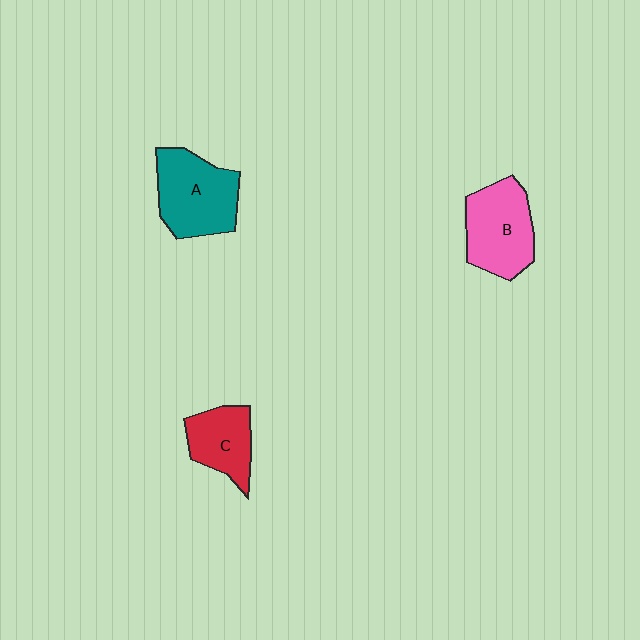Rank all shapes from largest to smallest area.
From largest to smallest: A (teal), B (pink), C (red).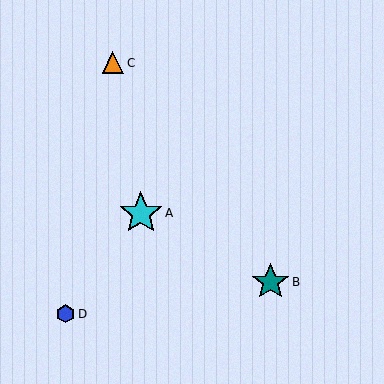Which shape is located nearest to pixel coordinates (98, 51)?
The orange triangle (labeled C) at (113, 63) is nearest to that location.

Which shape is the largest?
The cyan star (labeled A) is the largest.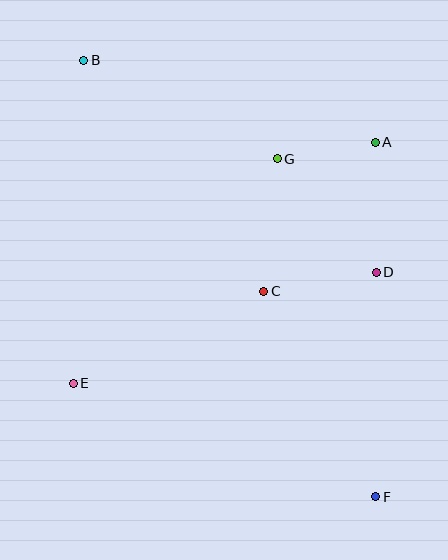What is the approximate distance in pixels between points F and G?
The distance between F and G is approximately 352 pixels.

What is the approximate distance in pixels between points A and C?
The distance between A and C is approximately 186 pixels.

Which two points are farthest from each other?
Points B and F are farthest from each other.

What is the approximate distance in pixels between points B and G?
The distance between B and G is approximately 217 pixels.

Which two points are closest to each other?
Points A and G are closest to each other.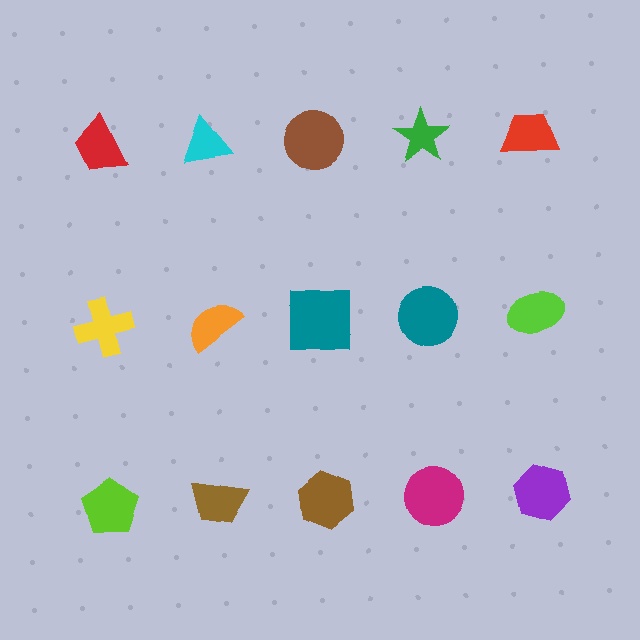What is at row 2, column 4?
A teal circle.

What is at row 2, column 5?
A lime ellipse.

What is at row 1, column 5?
A red trapezoid.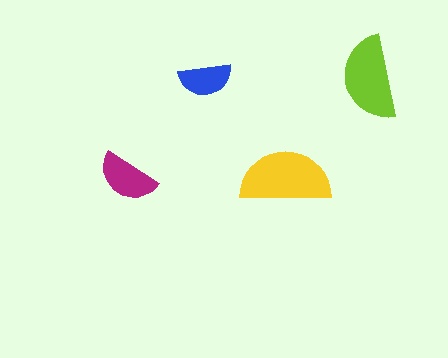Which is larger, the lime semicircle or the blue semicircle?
The lime one.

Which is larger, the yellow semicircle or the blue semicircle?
The yellow one.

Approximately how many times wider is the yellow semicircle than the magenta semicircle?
About 1.5 times wider.